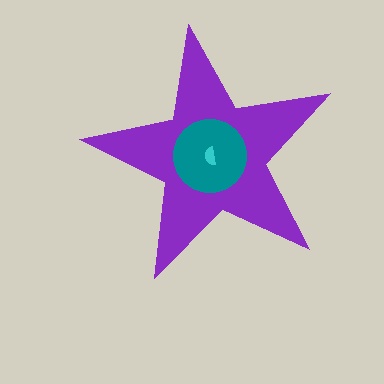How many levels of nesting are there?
3.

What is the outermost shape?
The purple star.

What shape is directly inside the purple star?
The teal circle.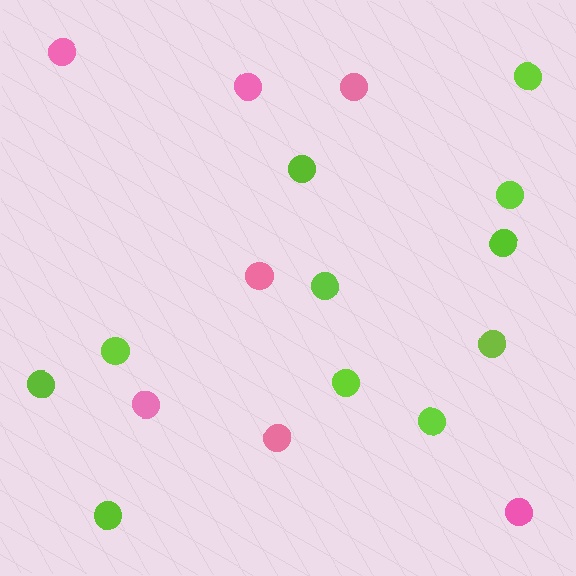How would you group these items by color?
There are 2 groups: one group of pink circles (7) and one group of lime circles (11).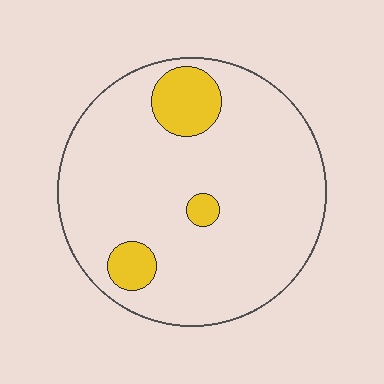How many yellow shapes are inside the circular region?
3.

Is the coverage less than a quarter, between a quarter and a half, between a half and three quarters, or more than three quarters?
Less than a quarter.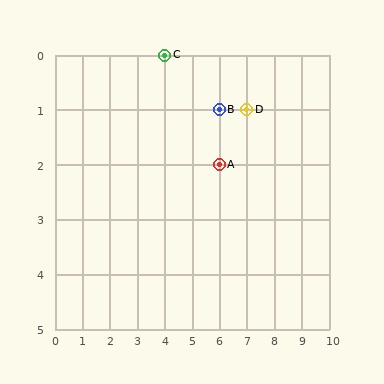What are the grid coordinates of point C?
Point C is at grid coordinates (4, 0).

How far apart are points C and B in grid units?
Points C and B are 2 columns and 1 row apart (about 2.2 grid units diagonally).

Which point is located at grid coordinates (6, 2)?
Point A is at (6, 2).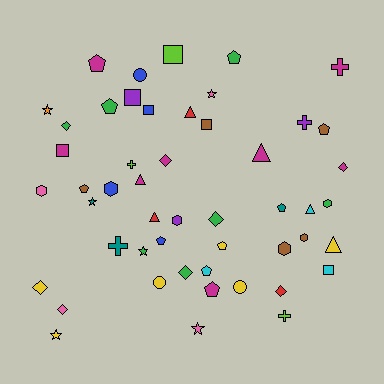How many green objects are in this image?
There are 7 green objects.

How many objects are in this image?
There are 50 objects.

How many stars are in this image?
There are 6 stars.